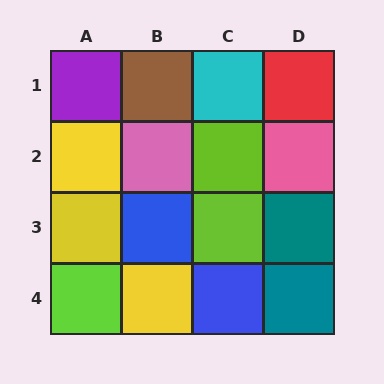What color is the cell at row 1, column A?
Purple.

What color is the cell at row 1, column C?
Cyan.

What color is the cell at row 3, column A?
Yellow.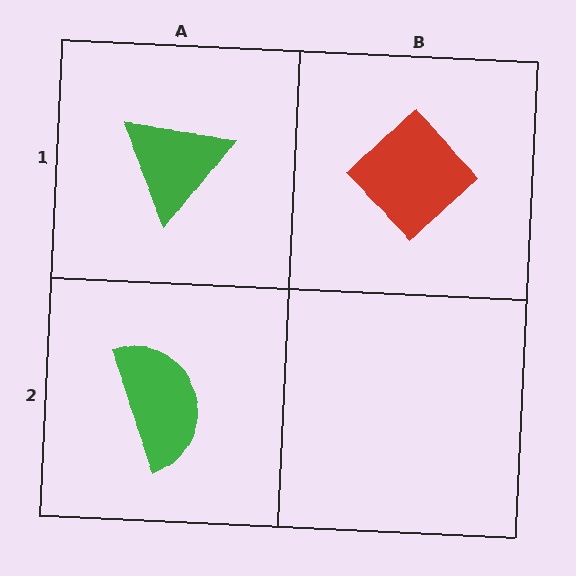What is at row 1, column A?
A green triangle.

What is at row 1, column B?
A red diamond.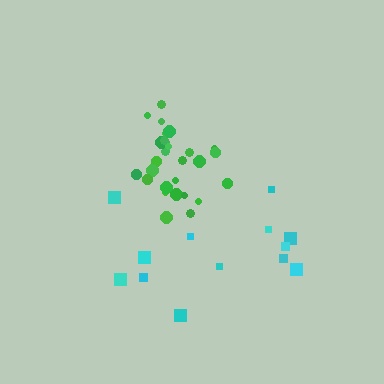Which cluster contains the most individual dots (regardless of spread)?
Green (28).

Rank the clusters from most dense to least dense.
green, cyan.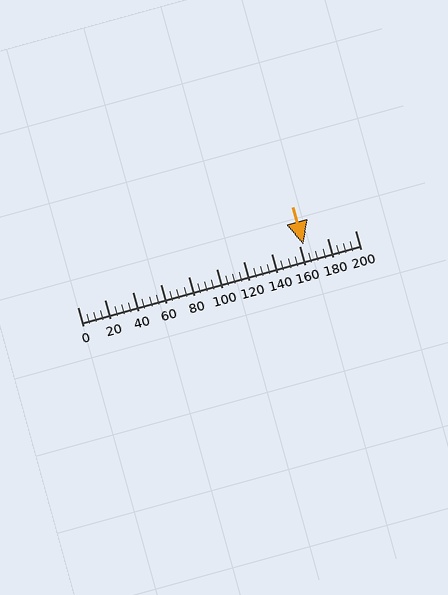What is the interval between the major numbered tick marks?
The major tick marks are spaced 20 units apart.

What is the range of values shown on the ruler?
The ruler shows values from 0 to 200.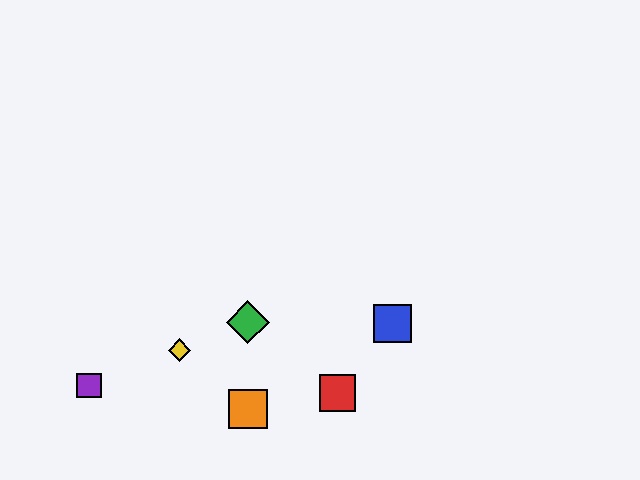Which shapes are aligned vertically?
The green diamond, the orange square are aligned vertically.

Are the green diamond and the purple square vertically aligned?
No, the green diamond is at x≈248 and the purple square is at x≈89.